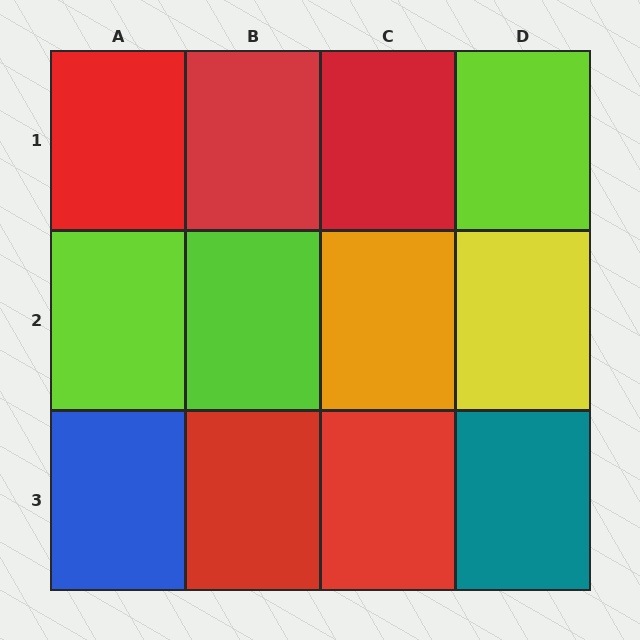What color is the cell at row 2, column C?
Orange.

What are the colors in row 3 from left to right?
Blue, red, red, teal.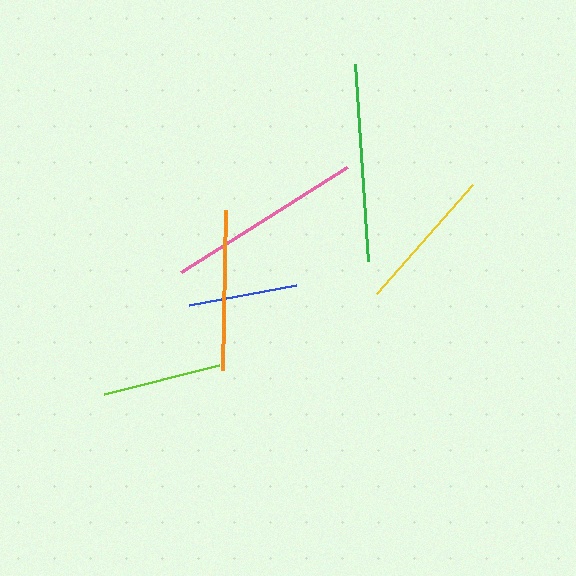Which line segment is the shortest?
The blue line is the shortest at approximately 109 pixels.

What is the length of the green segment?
The green segment is approximately 198 pixels long.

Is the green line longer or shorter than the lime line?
The green line is longer than the lime line.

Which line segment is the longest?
The green line is the longest at approximately 198 pixels.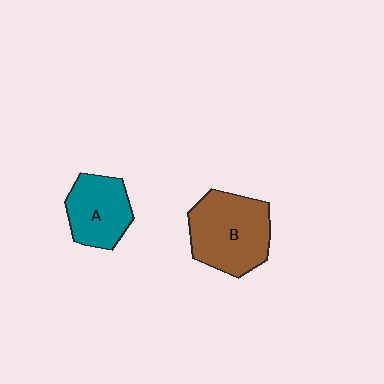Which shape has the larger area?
Shape B (brown).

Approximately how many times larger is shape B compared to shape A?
Approximately 1.4 times.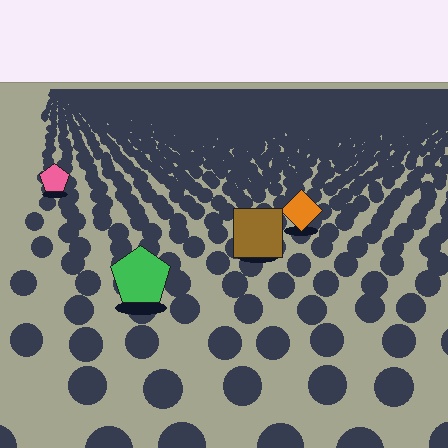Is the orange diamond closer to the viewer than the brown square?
No. The brown square is closer — you can tell from the texture gradient: the ground texture is coarser near it.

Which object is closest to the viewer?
The green pentagon is closest. The texture marks near it are larger and more spread out.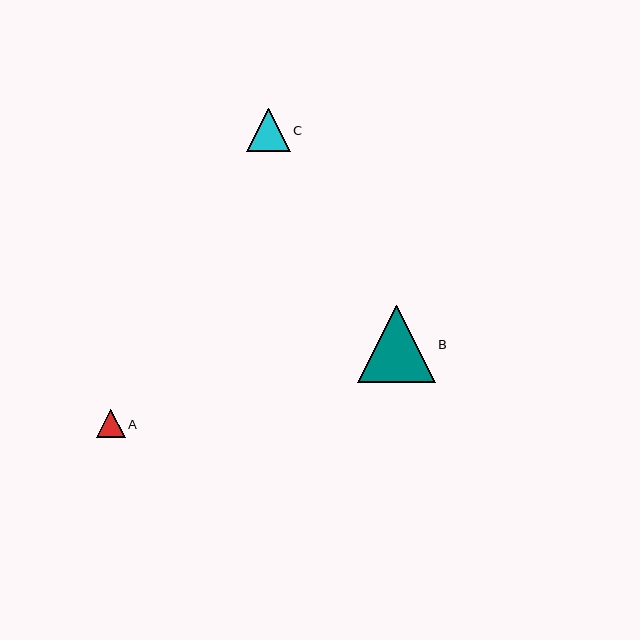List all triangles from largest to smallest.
From largest to smallest: B, C, A.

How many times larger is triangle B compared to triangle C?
Triangle B is approximately 1.8 times the size of triangle C.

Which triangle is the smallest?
Triangle A is the smallest with a size of approximately 28 pixels.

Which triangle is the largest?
Triangle B is the largest with a size of approximately 77 pixels.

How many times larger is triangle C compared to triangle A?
Triangle C is approximately 1.5 times the size of triangle A.